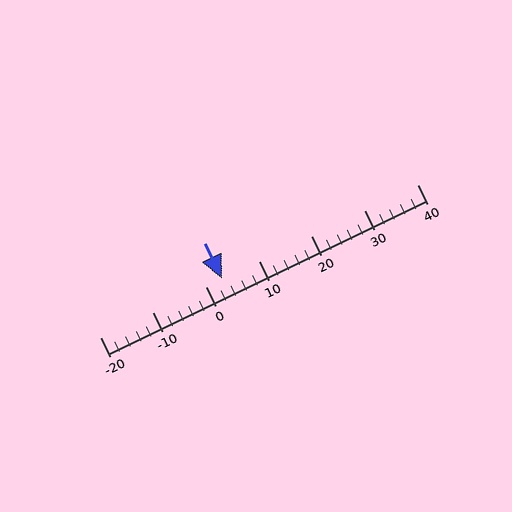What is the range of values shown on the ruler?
The ruler shows values from -20 to 40.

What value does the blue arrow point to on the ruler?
The blue arrow points to approximately 3.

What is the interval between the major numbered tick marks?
The major tick marks are spaced 10 units apart.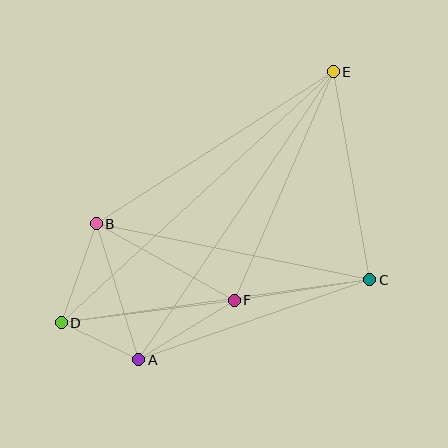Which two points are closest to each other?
Points A and D are closest to each other.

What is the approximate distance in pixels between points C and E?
The distance between C and E is approximately 211 pixels.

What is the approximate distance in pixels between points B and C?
The distance between B and C is approximately 279 pixels.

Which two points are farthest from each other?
Points D and E are farthest from each other.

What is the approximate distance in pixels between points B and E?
The distance between B and E is approximately 281 pixels.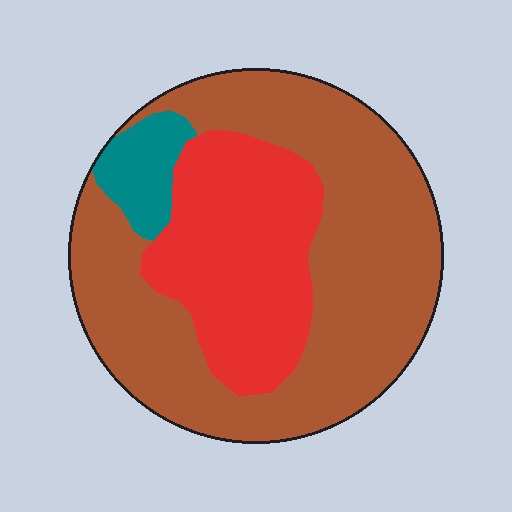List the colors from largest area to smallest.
From largest to smallest: brown, red, teal.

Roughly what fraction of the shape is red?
Red takes up about one third (1/3) of the shape.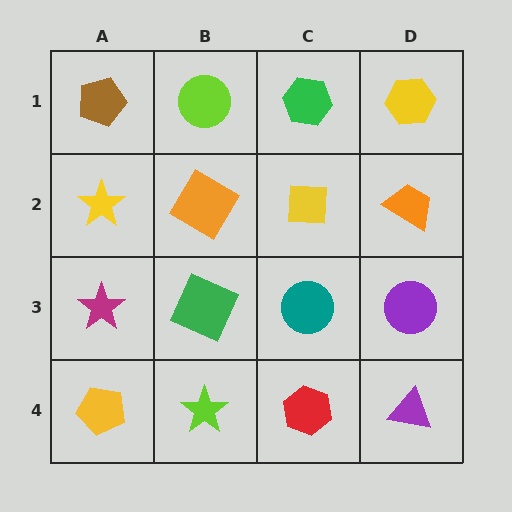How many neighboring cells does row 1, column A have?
2.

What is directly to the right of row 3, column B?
A teal circle.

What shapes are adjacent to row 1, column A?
A yellow star (row 2, column A), a lime circle (row 1, column B).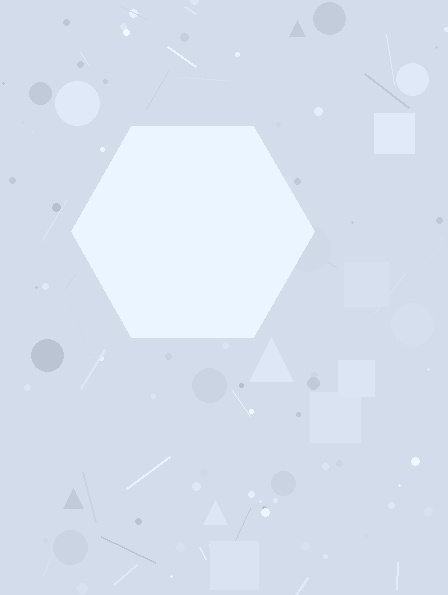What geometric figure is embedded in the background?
A hexagon is embedded in the background.